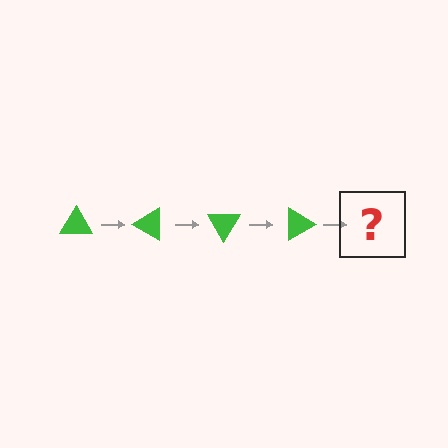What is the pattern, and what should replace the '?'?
The pattern is that the triangle rotates 30 degrees each step. The '?' should be a green triangle rotated 120 degrees.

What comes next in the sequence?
The next element should be a green triangle rotated 120 degrees.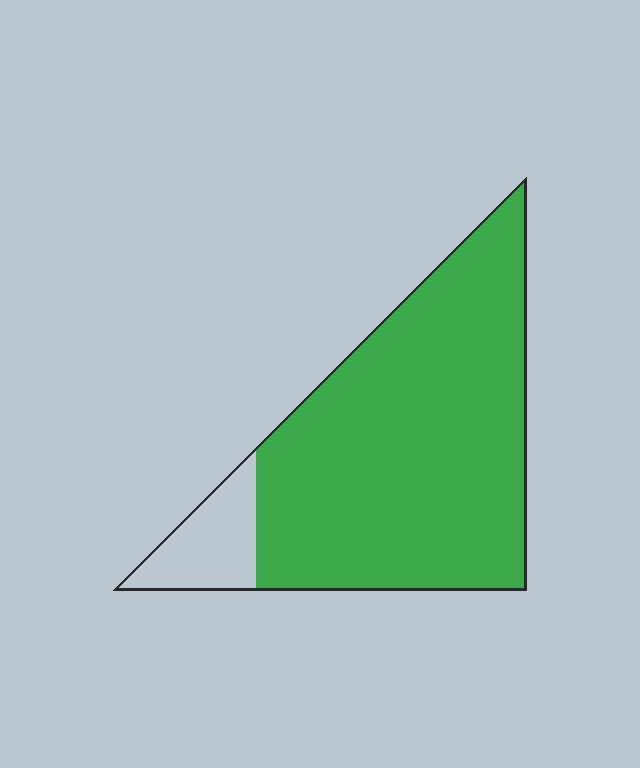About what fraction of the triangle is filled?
About seven eighths (7/8).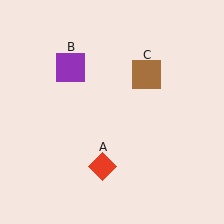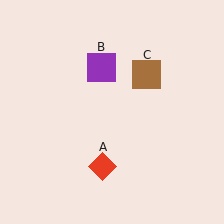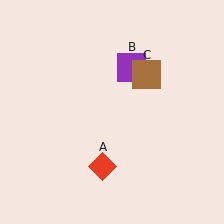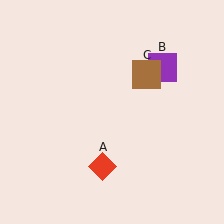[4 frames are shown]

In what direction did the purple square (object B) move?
The purple square (object B) moved right.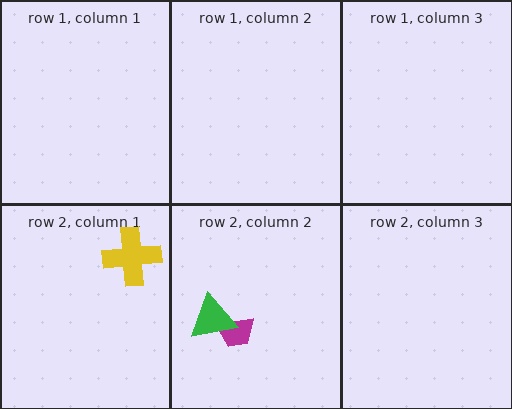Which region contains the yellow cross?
The row 2, column 1 region.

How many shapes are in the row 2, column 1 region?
1.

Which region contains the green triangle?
The row 2, column 2 region.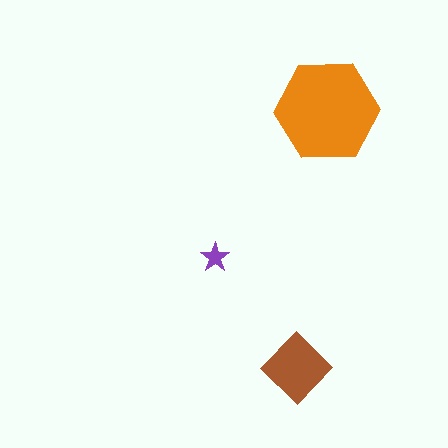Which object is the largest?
The orange hexagon.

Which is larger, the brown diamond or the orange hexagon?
The orange hexagon.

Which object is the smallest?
The purple star.